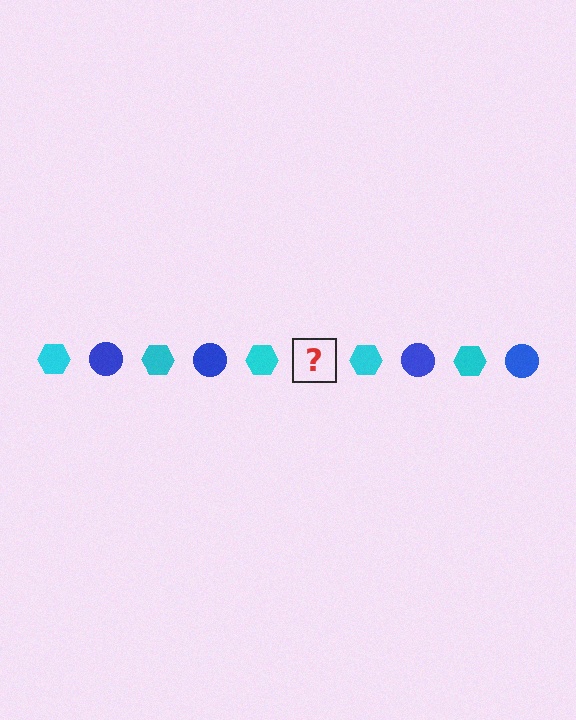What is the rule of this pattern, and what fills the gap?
The rule is that the pattern alternates between cyan hexagon and blue circle. The gap should be filled with a blue circle.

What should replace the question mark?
The question mark should be replaced with a blue circle.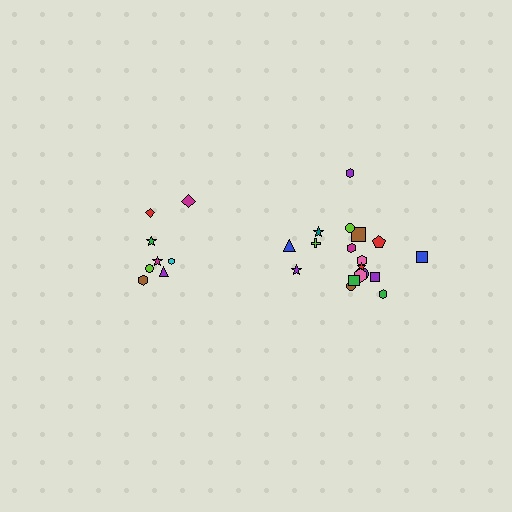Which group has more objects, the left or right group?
The right group.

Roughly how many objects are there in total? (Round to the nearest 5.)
Roughly 25 objects in total.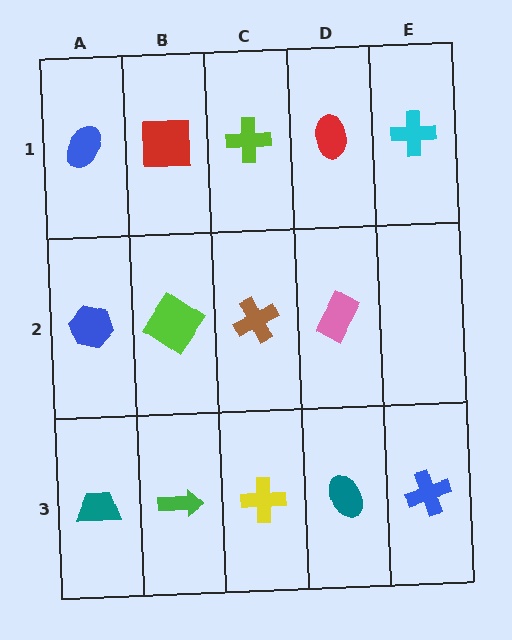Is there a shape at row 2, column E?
No, that cell is empty.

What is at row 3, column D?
A teal ellipse.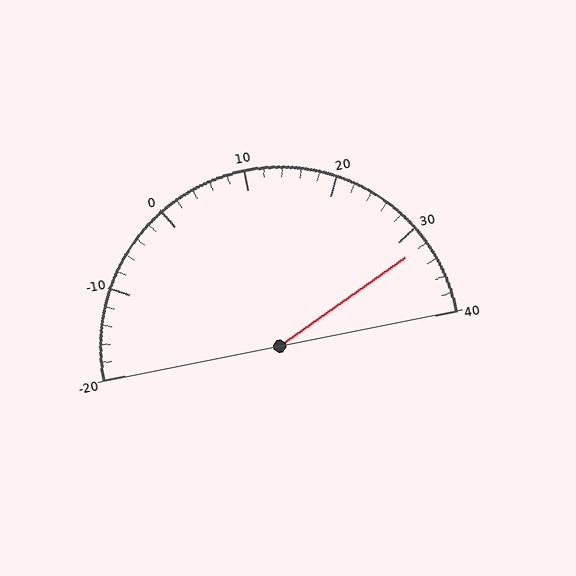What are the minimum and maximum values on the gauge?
The gauge ranges from -20 to 40.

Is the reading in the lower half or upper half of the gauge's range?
The reading is in the upper half of the range (-20 to 40).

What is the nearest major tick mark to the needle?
The nearest major tick mark is 30.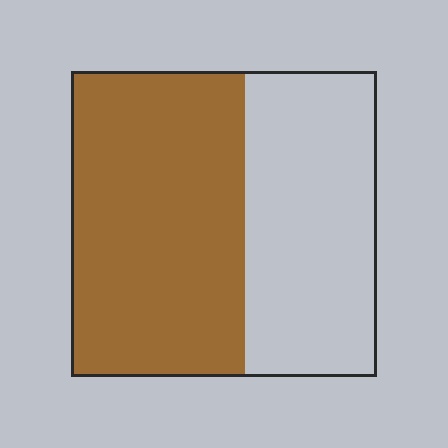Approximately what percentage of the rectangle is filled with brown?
Approximately 55%.